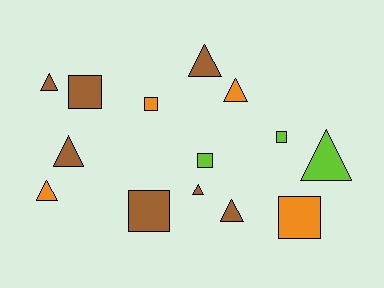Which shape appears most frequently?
Triangle, with 8 objects.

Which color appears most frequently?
Brown, with 7 objects.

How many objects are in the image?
There are 14 objects.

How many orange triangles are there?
There are 2 orange triangles.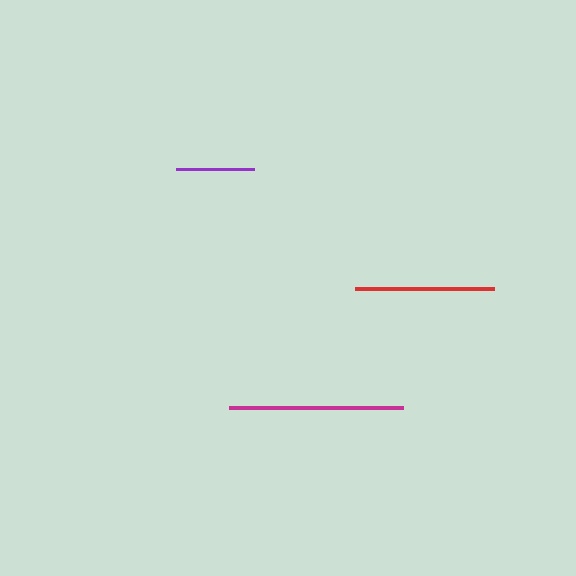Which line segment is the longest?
The magenta line is the longest at approximately 174 pixels.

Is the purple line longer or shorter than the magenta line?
The magenta line is longer than the purple line.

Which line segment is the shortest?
The purple line is the shortest at approximately 77 pixels.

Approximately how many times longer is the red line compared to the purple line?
The red line is approximately 1.8 times the length of the purple line.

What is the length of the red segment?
The red segment is approximately 139 pixels long.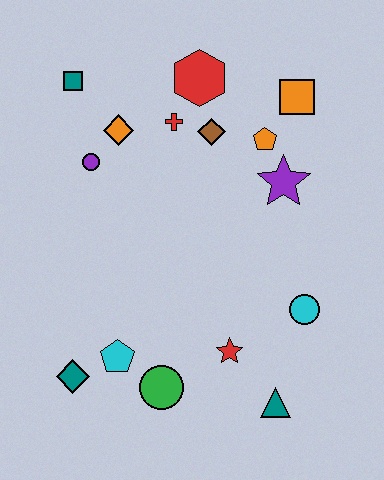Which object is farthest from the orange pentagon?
The teal diamond is farthest from the orange pentagon.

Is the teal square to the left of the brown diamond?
Yes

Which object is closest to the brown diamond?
The red cross is closest to the brown diamond.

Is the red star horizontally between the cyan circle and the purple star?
No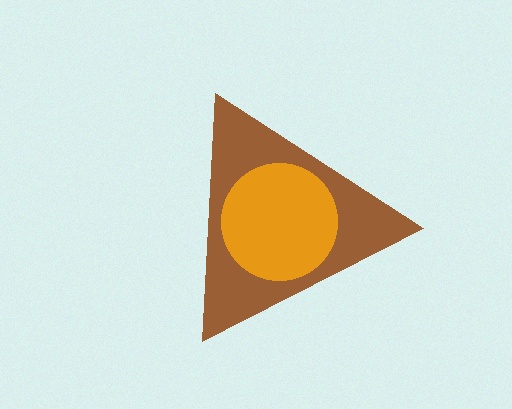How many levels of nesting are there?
2.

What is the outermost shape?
The brown triangle.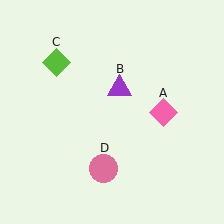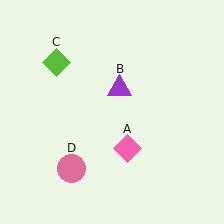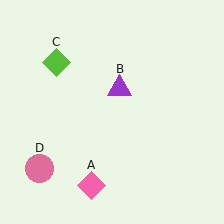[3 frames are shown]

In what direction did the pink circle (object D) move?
The pink circle (object D) moved left.